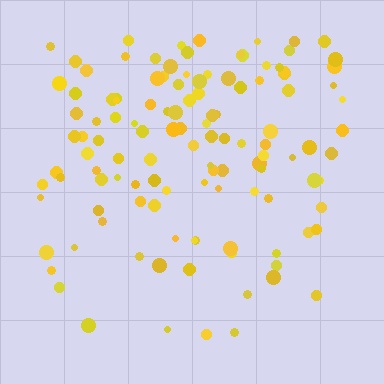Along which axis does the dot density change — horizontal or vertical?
Vertical.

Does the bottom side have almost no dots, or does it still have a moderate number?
Still a moderate number, just noticeably fewer than the top.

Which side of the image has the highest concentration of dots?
The top.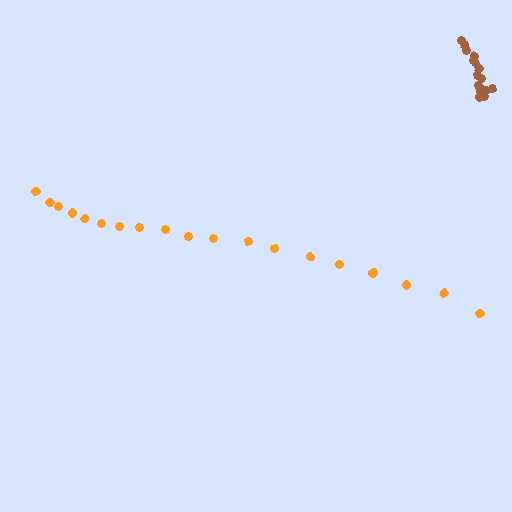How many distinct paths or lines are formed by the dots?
There are 2 distinct paths.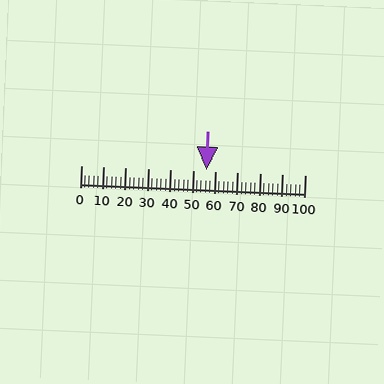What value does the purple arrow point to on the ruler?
The purple arrow points to approximately 56.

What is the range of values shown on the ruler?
The ruler shows values from 0 to 100.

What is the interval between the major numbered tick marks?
The major tick marks are spaced 10 units apart.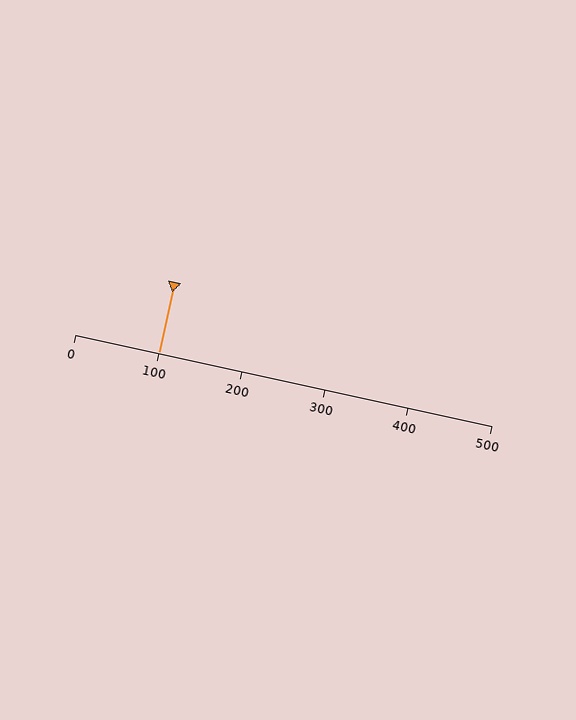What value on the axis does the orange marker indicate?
The marker indicates approximately 100.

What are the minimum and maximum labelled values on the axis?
The axis runs from 0 to 500.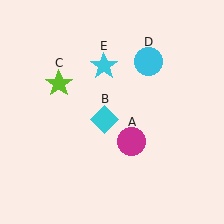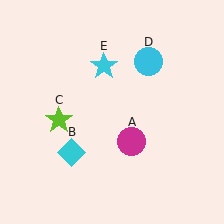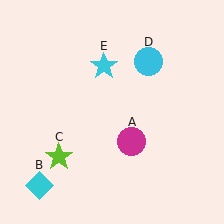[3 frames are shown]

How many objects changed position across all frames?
2 objects changed position: cyan diamond (object B), lime star (object C).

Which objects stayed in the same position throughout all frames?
Magenta circle (object A) and cyan circle (object D) and cyan star (object E) remained stationary.